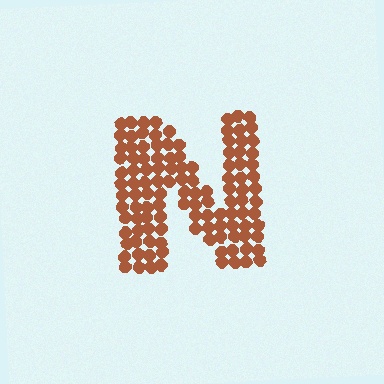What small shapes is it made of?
It is made of small circles.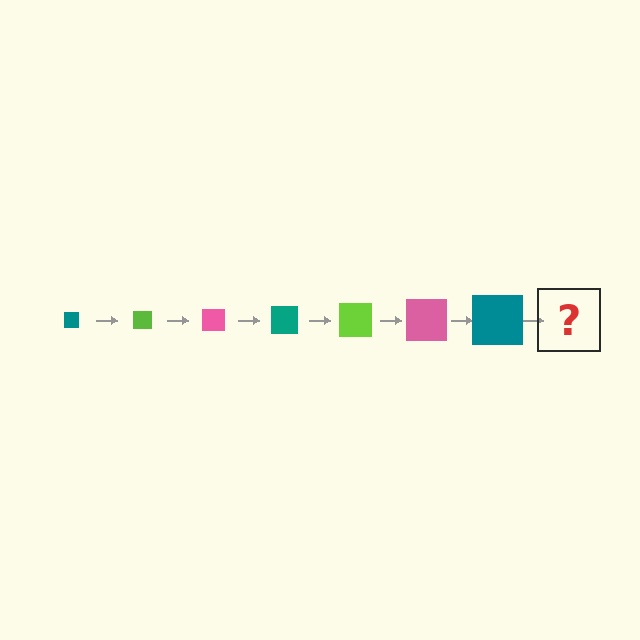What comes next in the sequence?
The next element should be a lime square, larger than the previous one.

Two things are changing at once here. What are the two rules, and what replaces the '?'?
The two rules are that the square grows larger each step and the color cycles through teal, lime, and pink. The '?' should be a lime square, larger than the previous one.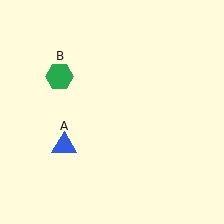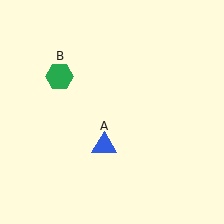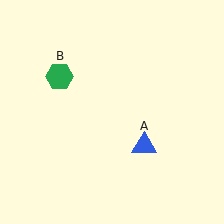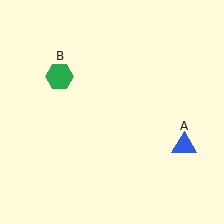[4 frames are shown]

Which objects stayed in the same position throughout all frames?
Green hexagon (object B) remained stationary.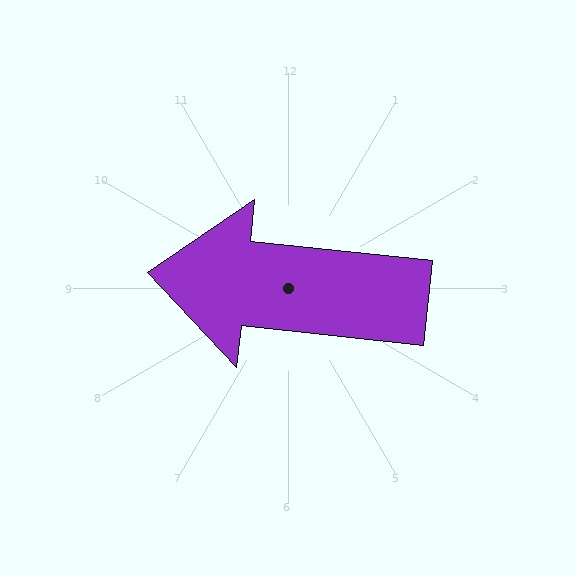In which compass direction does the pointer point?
West.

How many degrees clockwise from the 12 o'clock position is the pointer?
Approximately 276 degrees.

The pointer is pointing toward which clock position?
Roughly 9 o'clock.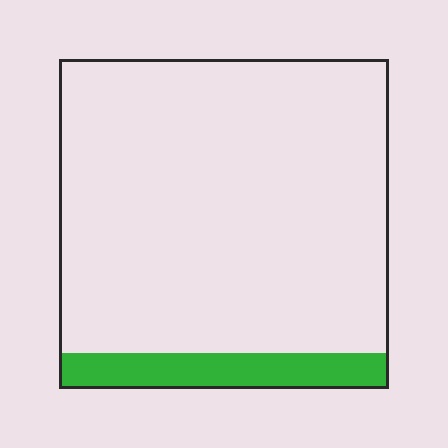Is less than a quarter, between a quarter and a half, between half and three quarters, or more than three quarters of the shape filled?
Less than a quarter.